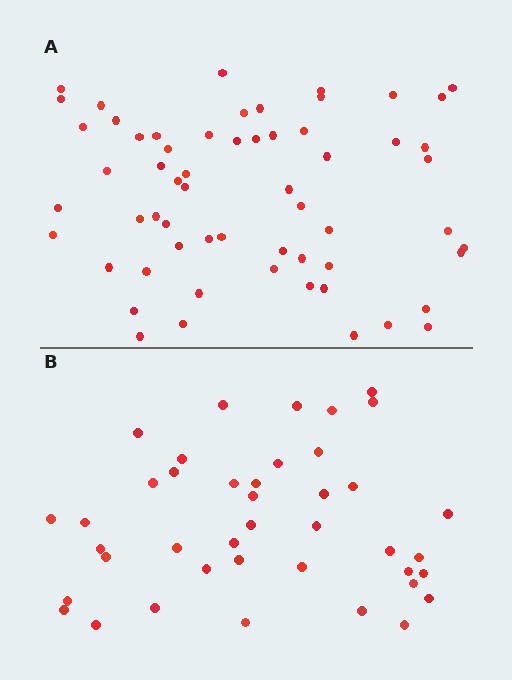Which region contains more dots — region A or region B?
Region A (the top region) has more dots.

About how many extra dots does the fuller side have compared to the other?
Region A has approximately 20 more dots than region B.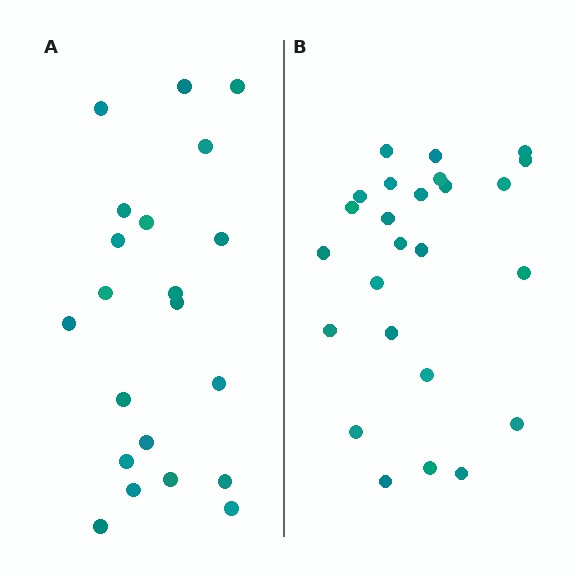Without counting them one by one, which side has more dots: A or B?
Region B (the right region) has more dots.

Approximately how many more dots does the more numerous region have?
Region B has about 4 more dots than region A.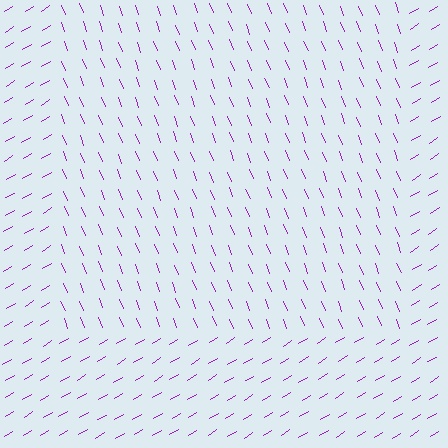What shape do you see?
I see a rectangle.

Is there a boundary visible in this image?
Yes, there is a texture boundary formed by a change in line orientation.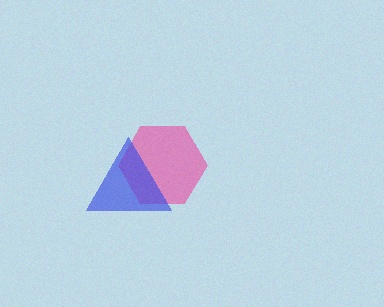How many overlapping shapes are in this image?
There are 2 overlapping shapes in the image.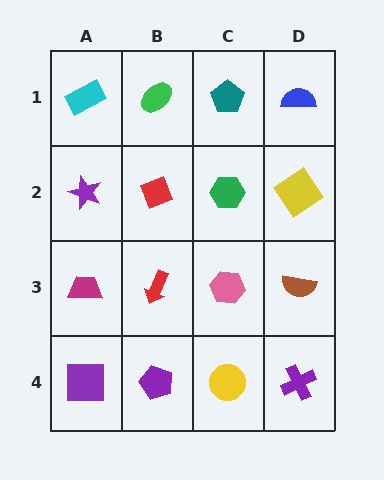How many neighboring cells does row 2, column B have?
4.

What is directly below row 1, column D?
A yellow diamond.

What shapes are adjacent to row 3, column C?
A green hexagon (row 2, column C), a yellow circle (row 4, column C), a red arrow (row 3, column B), a brown semicircle (row 3, column D).